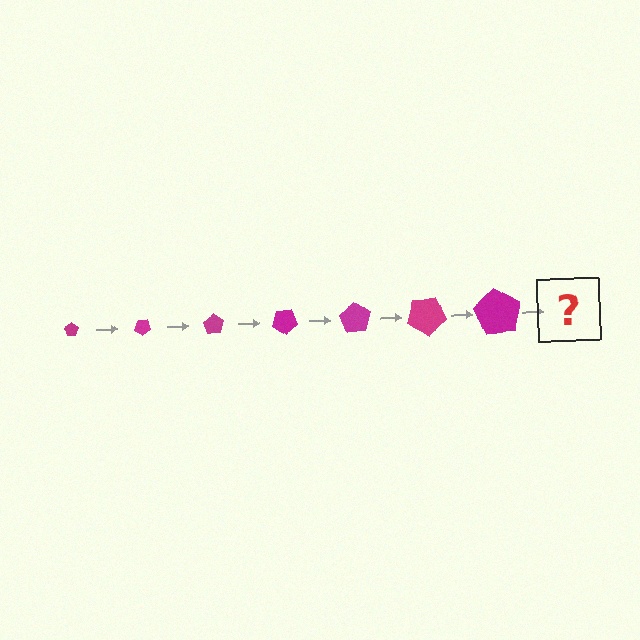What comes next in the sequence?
The next element should be a pentagon, larger than the previous one and rotated 245 degrees from the start.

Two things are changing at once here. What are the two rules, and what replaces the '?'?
The two rules are that the pentagon grows larger each step and it rotates 35 degrees each step. The '?' should be a pentagon, larger than the previous one and rotated 245 degrees from the start.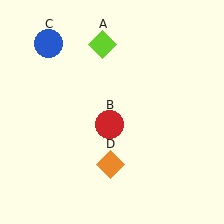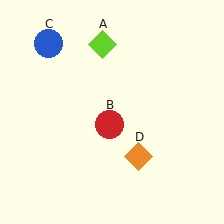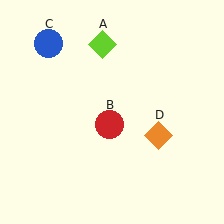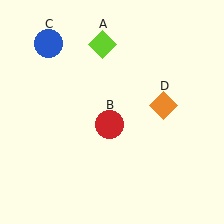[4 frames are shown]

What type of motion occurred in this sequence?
The orange diamond (object D) rotated counterclockwise around the center of the scene.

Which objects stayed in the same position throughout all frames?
Lime diamond (object A) and red circle (object B) and blue circle (object C) remained stationary.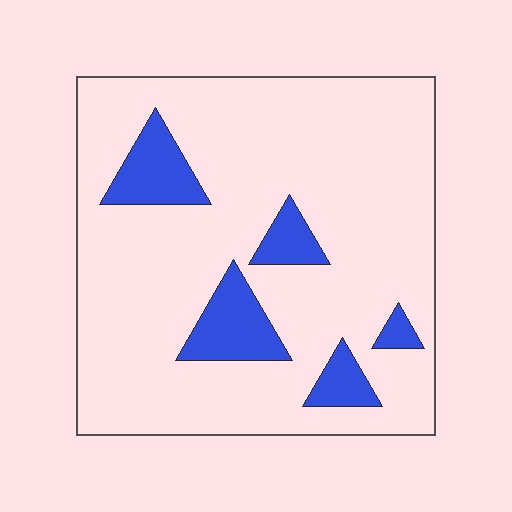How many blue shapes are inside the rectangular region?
5.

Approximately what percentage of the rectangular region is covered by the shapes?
Approximately 15%.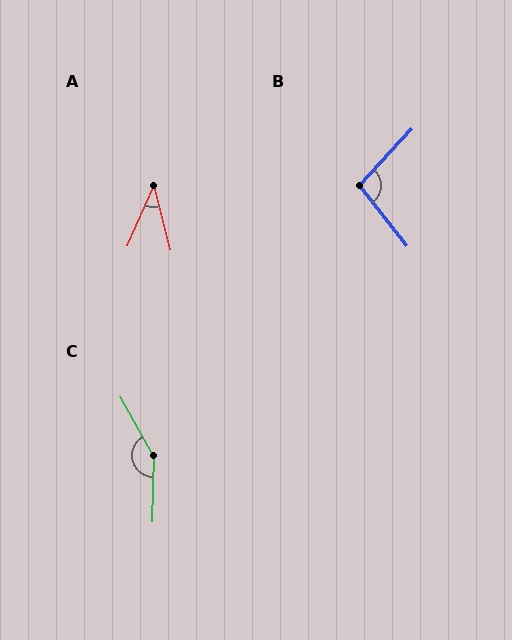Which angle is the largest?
C, at approximately 150 degrees.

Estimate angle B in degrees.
Approximately 99 degrees.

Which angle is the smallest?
A, at approximately 38 degrees.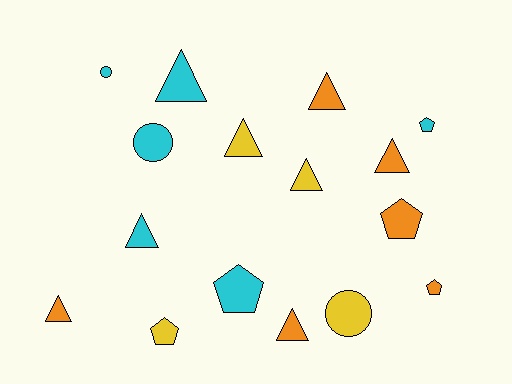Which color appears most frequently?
Cyan, with 6 objects.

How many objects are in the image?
There are 16 objects.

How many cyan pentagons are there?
There are 2 cyan pentagons.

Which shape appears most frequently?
Triangle, with 8 objects.